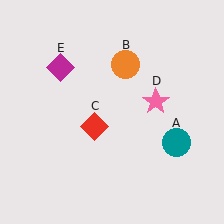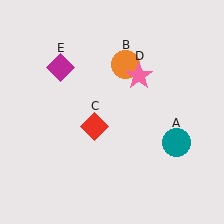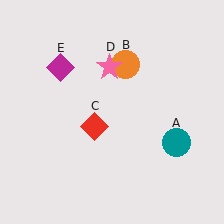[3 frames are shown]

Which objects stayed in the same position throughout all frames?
Teal circle (object A) and orange circle (object B) and red diamond (object C) and magenta diamond (object E) remained stationary.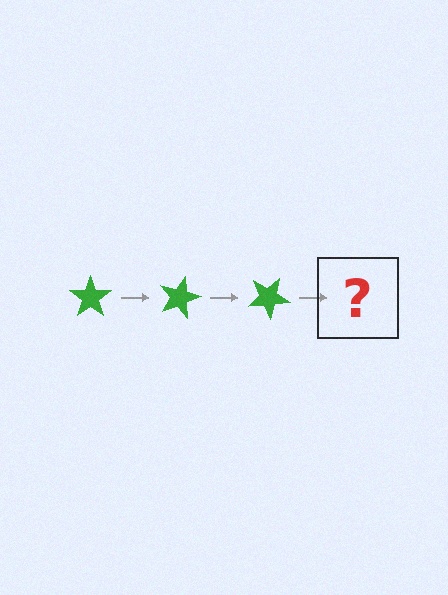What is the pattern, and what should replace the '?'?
The pattern is that the star rotates 15 degrees each step. The '?' should be a green star rotated 45 degrees.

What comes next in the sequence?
The next element should be a green star rotated 45 degrees.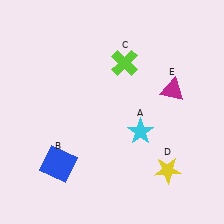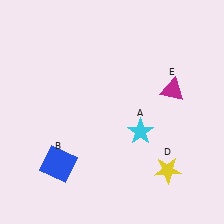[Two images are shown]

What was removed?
The lime cross (C) was removed in Image 2.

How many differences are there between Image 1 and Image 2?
There is 1 difference between the two images.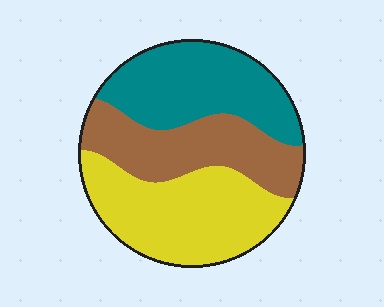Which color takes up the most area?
Yellow, at roughly 40%.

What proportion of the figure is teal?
Teal covers 33% of the figure.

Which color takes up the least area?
Brown, at roughly 30%.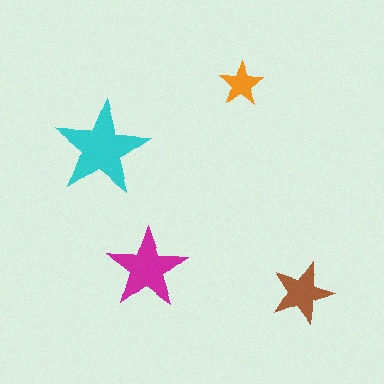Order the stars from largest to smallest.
the cyan one, the magenta one, the brown one, the orange one.